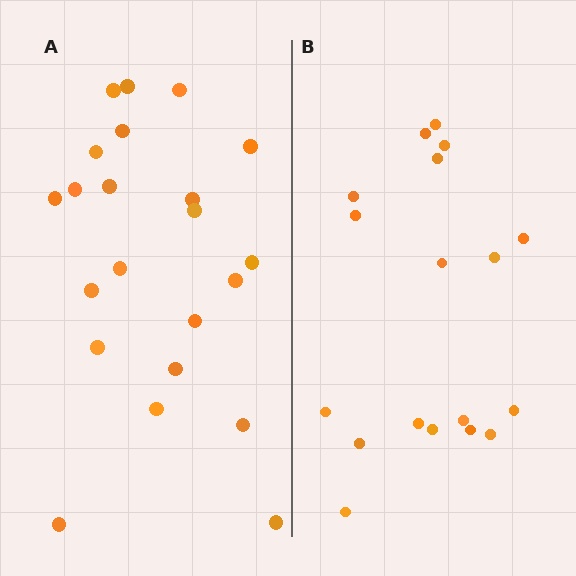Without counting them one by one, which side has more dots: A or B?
Region A (the left region) has more dots.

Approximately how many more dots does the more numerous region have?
Region A has about 4 more dots than region B.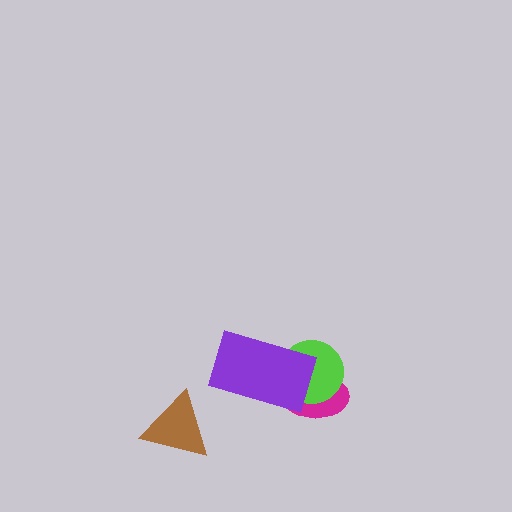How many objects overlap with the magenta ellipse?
2 objects overlap with the magenta ellipse.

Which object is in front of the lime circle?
The purple rectangle is in front of the lime circle.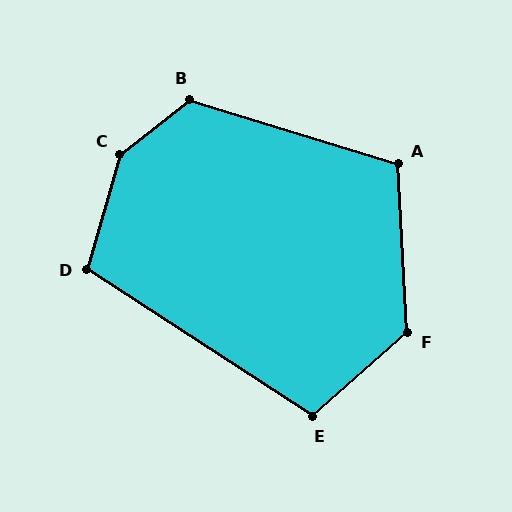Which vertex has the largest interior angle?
C, at approximately 144 degrees.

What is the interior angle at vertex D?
Approximately 107 degrees (obtuse).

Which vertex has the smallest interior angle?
E, at approximately 106 degrees.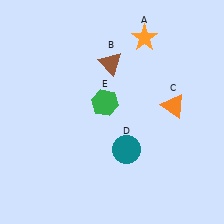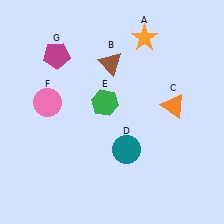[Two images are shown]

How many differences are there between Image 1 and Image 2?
There are 2 differences between the two images.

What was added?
A pink circle (F), a magenta pentagon (G) were added in Image 2.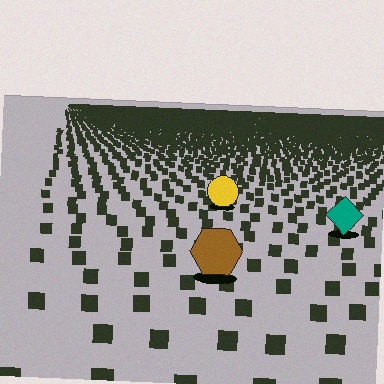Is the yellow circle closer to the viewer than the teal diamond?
No. The teal diamond is closer — you can tell from the texture gradient: the ground texture is coarser near it.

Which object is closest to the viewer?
The brown hexagon is closest. The texture marks near it are larger and more spread out.